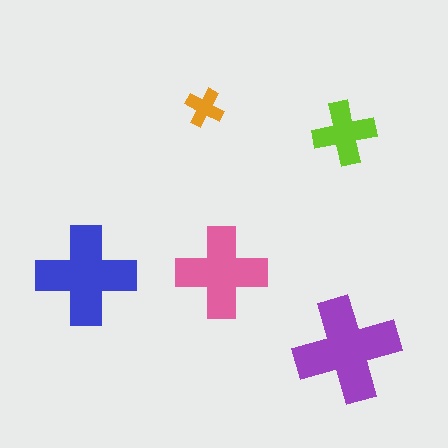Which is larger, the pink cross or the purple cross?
The purple one.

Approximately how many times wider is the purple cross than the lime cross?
About 1.5 times wider.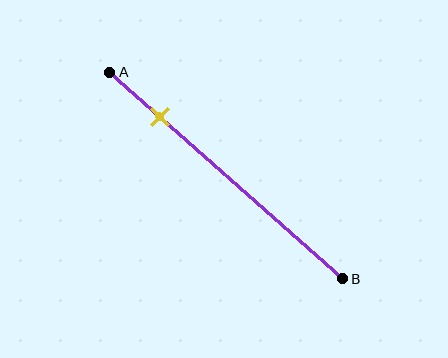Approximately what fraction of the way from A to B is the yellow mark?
The yellow mark is approximately 20% of the way from A to B.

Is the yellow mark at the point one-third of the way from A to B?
No, the mark is at about 20% from A, not at the 33% one-third point.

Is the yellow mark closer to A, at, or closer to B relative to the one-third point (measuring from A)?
The yellow mark is closer to point A than the one-third point of segment AB.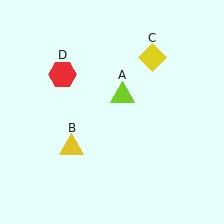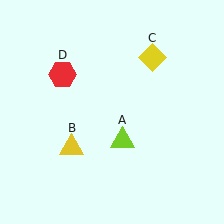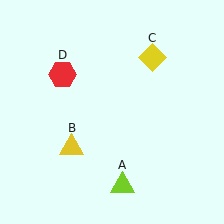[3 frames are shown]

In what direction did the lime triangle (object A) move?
The lime triangle (object A) moved down.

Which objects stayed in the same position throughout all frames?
Yellow triangle (object B) and yellow diamond (object C) and red hexagon (object D) remained stationary.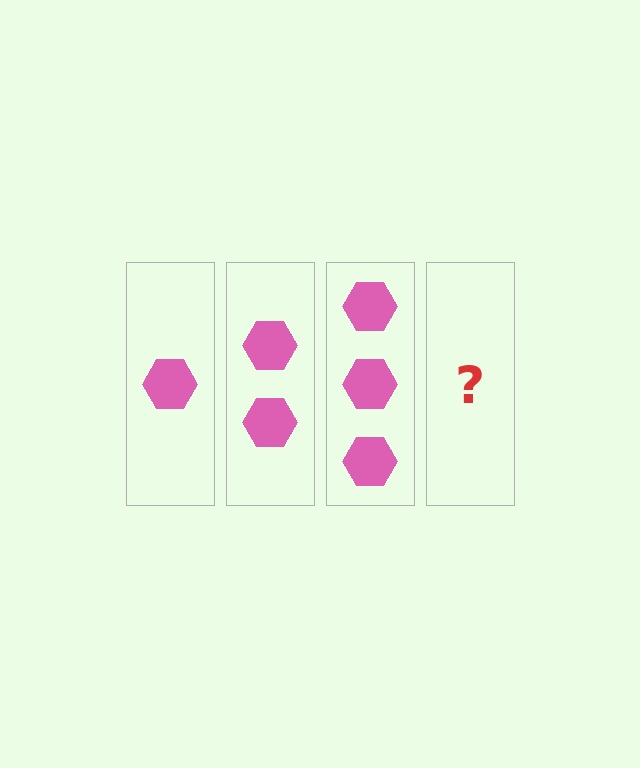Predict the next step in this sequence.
The next step is 4 hexagons.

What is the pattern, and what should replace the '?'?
The pattern is that each step adds one more hexagon. The '?' should be 4 hexagons.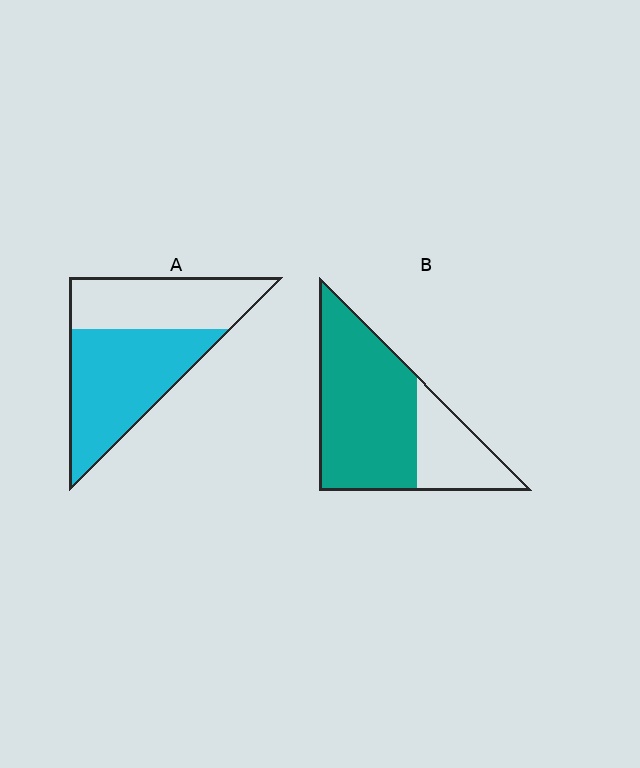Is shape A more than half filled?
Yes.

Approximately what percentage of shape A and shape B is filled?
A is approximately 55% and B is approximately 70%.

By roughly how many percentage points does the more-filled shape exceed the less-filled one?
By roughly 15 percentage points (B over A).